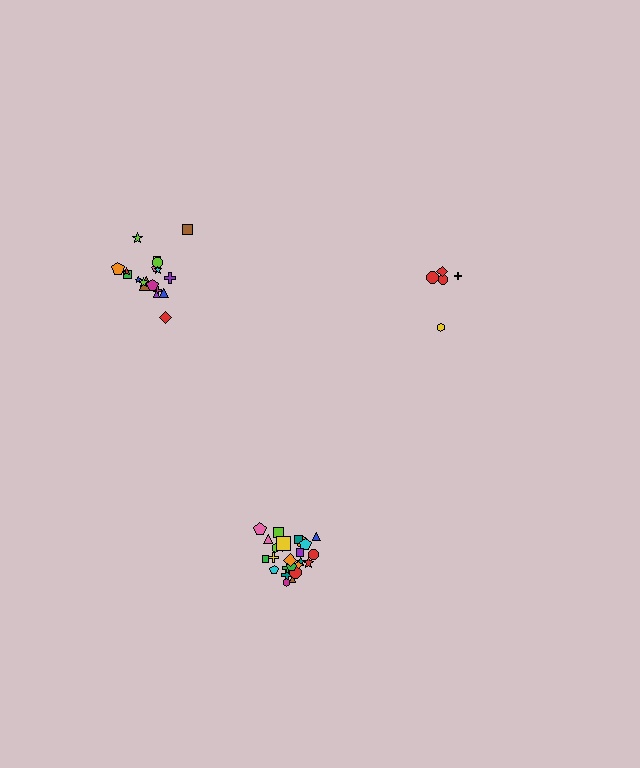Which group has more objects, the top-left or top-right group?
The top-left group.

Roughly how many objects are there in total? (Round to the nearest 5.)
Roughly 50 objects in total.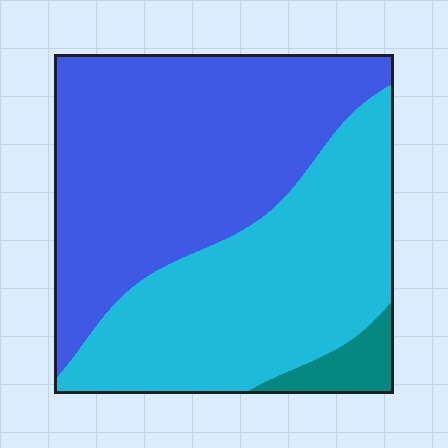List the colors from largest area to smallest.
From largest to smallest: blue, cyan, teal.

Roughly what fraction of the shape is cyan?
Cyan takes up between a quarter and a half of the shape.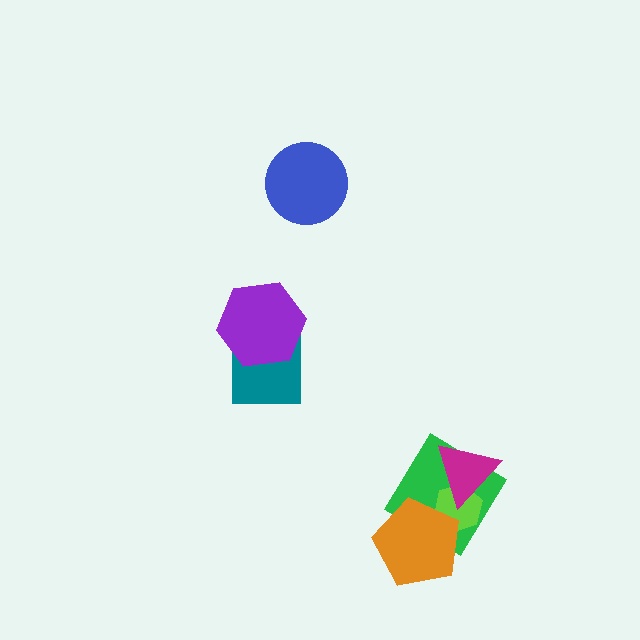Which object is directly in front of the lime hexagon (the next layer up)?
The magenta triangle is directly in front of the lime hexagon.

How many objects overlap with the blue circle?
0 objects overlap with the blue circle.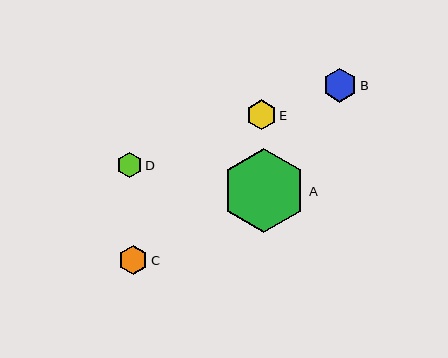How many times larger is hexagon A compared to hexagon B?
Hexagon A is approximately 2.5 times the size of hexagon B.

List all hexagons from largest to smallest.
From largest to smallest: A, B, E, C, D.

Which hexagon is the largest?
Hexagon A is the largest with a size of approximately 84 pixels.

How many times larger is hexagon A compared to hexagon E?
Hexagon A is approximately 2.8 times the size of hexagon E.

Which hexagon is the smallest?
Hexagon D is the smallest with a size of approximately 25 pixels.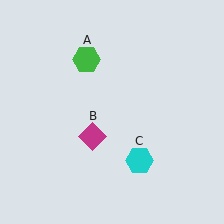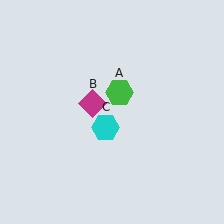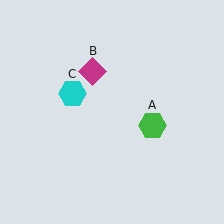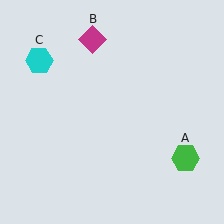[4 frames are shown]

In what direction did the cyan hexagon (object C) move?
The cyan hexagon (object C) moved up and to the left.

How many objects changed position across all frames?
3 objects changed position: green hexagon (object A), magenta diamond (object B), cyan hexagon (object C).